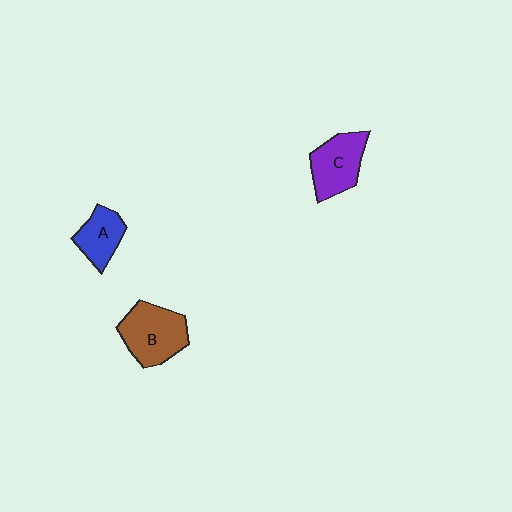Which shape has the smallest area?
Shape A (blue).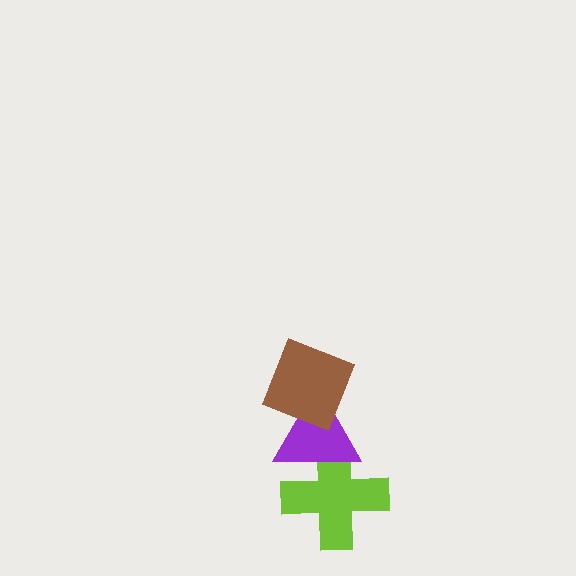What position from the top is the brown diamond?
The brown diamond is 1st from the top.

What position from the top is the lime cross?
The lime cross is 3rd from the top.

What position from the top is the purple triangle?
The purple triangle is 2nd from the top.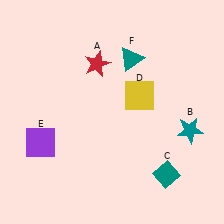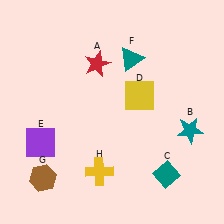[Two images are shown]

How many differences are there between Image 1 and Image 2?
There are 2 differences between the two images.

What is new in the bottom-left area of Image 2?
A yellow cross (H) was added in the bottom-left area of Image 2.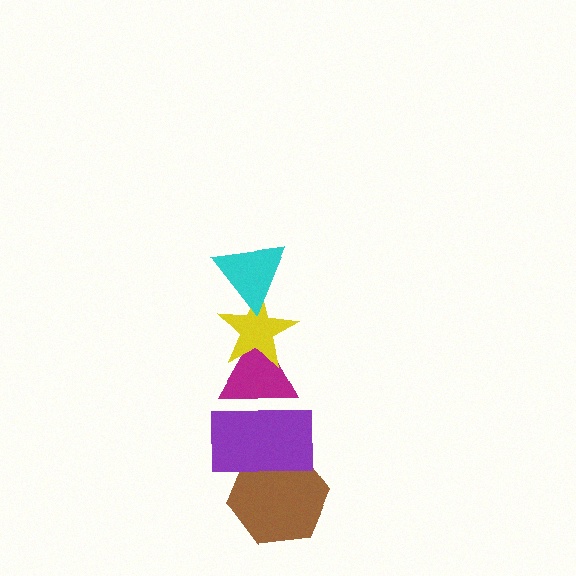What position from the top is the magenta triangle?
The magenta triangle is 3rd from the top.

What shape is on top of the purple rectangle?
The magenta triangle is on top of the purple rectangle.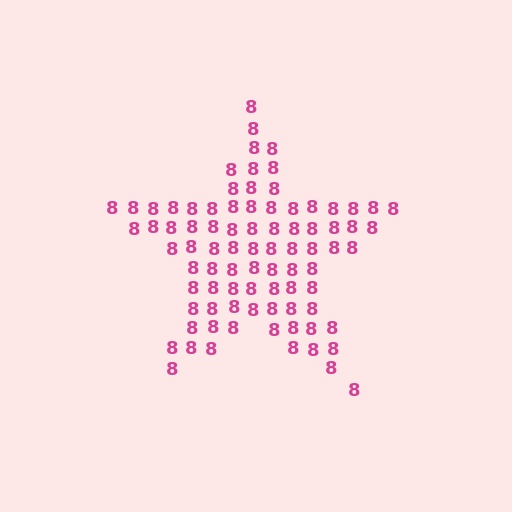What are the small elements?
The small elements are digit 8's.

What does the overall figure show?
The overall figure shows a star.